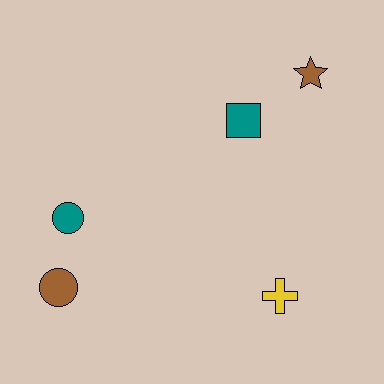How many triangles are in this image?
There are no triangles.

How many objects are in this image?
There are 5 objects.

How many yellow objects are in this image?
There is 1 yellow object.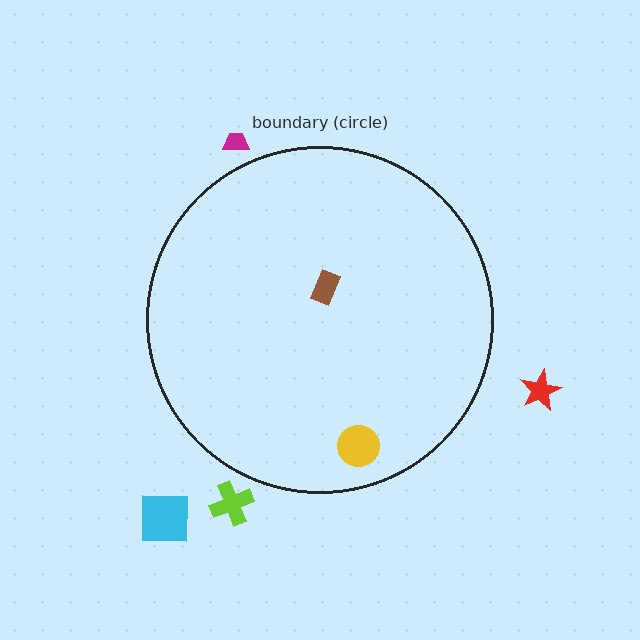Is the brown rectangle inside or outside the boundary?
Inside.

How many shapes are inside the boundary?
2 inside, 4 outside.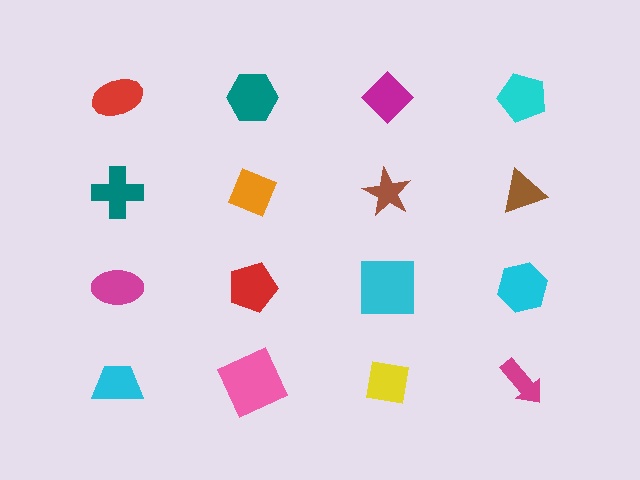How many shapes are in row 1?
4 shapes.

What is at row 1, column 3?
A magenta diamond.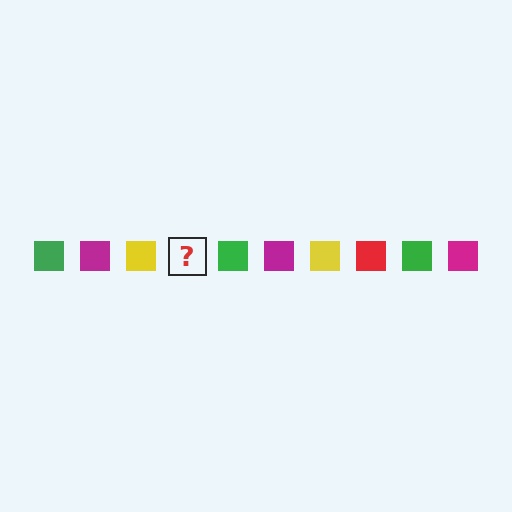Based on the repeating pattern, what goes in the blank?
The blank should be a red square.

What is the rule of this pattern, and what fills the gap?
The rule is that the pattern cycles through green, magenta, yellow, red squares. The gap should be filled with a red square.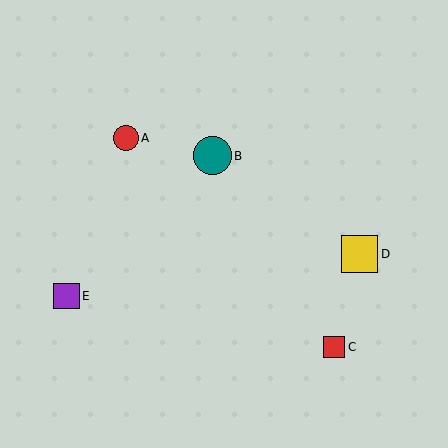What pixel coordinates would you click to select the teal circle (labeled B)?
Click at (212, 156) to select the teal circle B.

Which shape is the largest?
The teal circle (labeled B) is the largest.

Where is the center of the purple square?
The center of the purple square is at (66, 296).